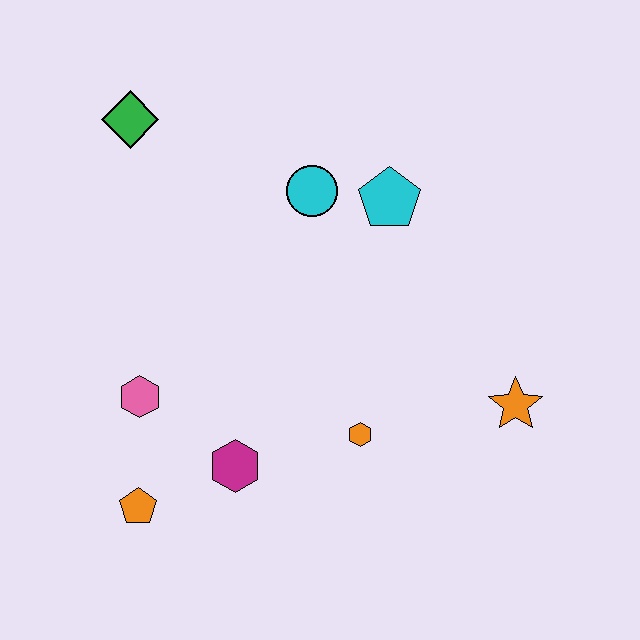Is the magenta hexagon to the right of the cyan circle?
No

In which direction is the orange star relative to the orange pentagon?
The orange star is to the right of the orange pentagon.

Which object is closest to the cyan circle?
The cyan pentagon is closest to the cyan circle.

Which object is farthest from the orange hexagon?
The green diamond is farthest from the orange hexagon.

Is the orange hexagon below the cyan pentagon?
Yes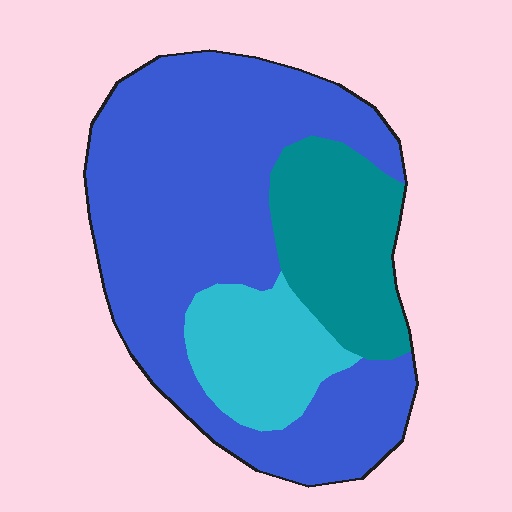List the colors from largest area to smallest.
From largest to smallest: blue, teal, cyan.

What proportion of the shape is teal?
Teal covers around 20% of the shape.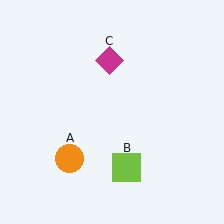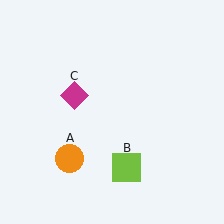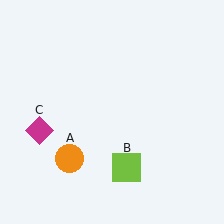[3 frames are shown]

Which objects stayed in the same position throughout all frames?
Orange circle (object A) and lime square (object B) remained stationary.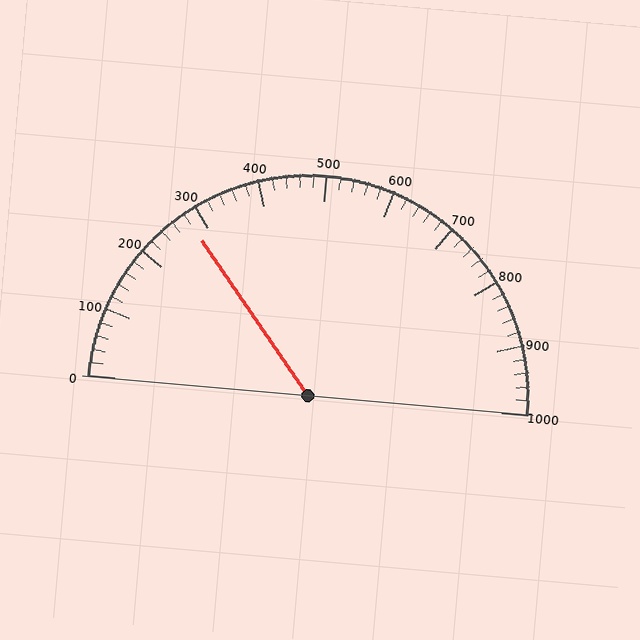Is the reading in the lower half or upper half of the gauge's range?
The reading is in the lower half of the range (0 to 1000).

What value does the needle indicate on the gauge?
The needle indicates approximately 280.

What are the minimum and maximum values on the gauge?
The gauge ranges from 0 to 1000.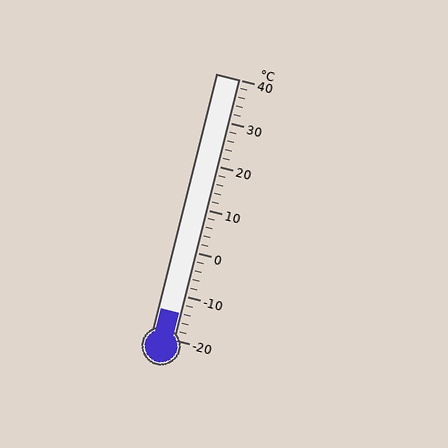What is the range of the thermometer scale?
The thermometer scale ranges from -20°C to 40°C.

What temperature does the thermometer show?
The thermometer shows approximately -14°C.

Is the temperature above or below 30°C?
The temperature is below 30°C.